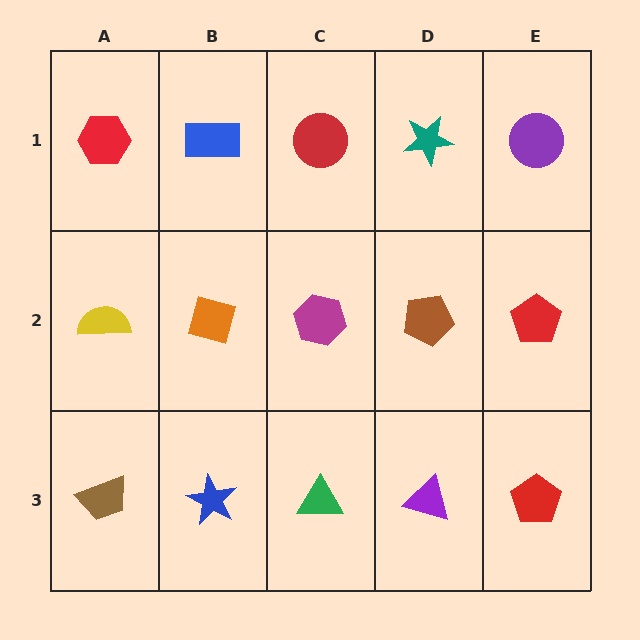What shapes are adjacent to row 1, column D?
A brown pentagon (row 2, column D), a red circle (row 1, column C), a purple circle (row 1, column E).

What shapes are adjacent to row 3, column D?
A brown pentagon (row 2, column D), a green triangle (row 3, column C), a red pentagon (row 3, column E).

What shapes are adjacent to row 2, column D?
A teal star (row 1, column D), a purple triangle (row 3, column D), a magenta hexagon (row 2, column C), a red pentagon (row 2, column E).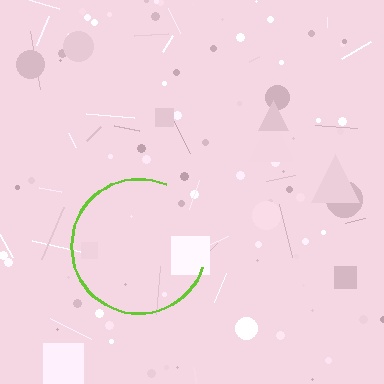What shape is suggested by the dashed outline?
The dashed outline suggests a circle.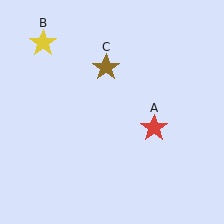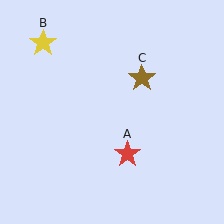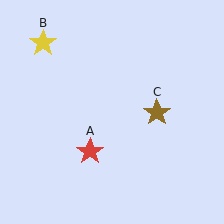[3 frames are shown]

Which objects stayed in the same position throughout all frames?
Yellow star (object B) remained stationary.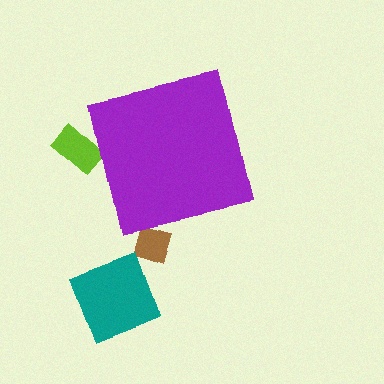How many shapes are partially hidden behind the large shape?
2 shapes are partially hidden.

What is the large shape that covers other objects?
A purple square.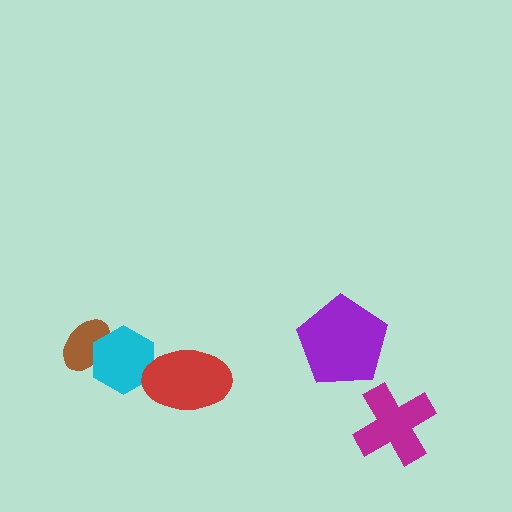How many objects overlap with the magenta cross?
0 objects overlap with the magenta cross.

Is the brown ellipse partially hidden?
Yes, it is partially covered by another shape.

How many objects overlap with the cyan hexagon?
2 objects overlap with the cyan hexagon.